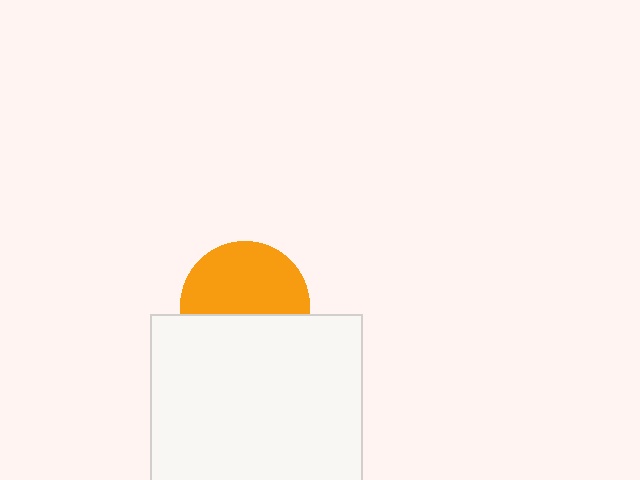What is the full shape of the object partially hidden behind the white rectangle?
The partially hidden object is an orange circle.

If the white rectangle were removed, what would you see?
You would see the complete orange circle.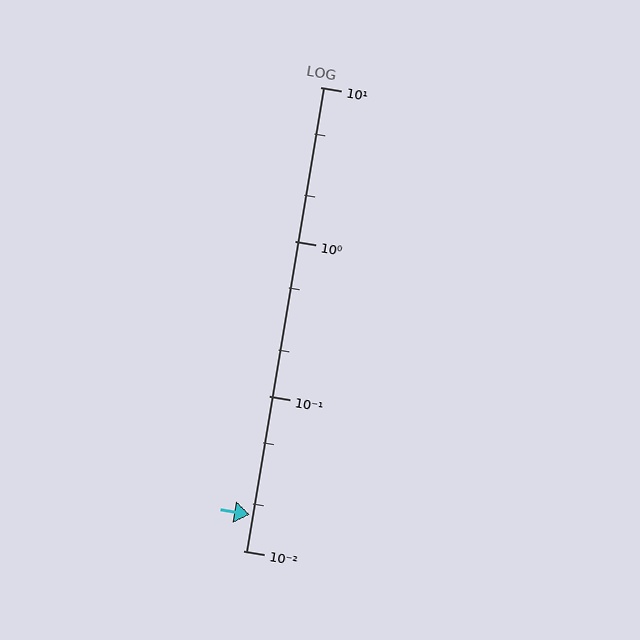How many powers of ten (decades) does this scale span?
The scale spans 3 decades, from 0.01 to 10.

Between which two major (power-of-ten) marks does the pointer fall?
The pointer is between 0.01 and 0.1.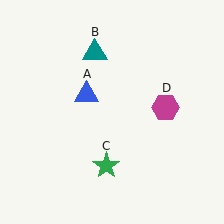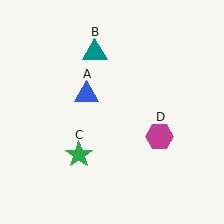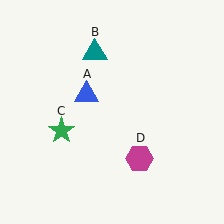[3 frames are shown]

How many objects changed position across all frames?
2 objects changed position: green star (object C), magenta hexagon (object D).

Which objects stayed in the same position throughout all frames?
Blue triangle (object A) and teal triangle (object B) remained stationary.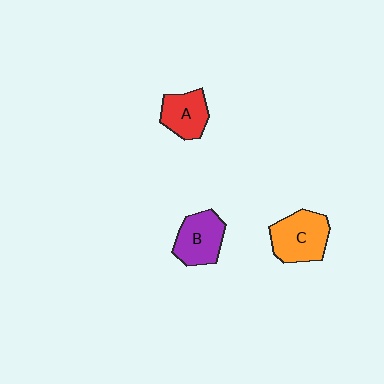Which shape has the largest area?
Shape C (orange).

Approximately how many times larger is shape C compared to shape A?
Approximately 1.4 times.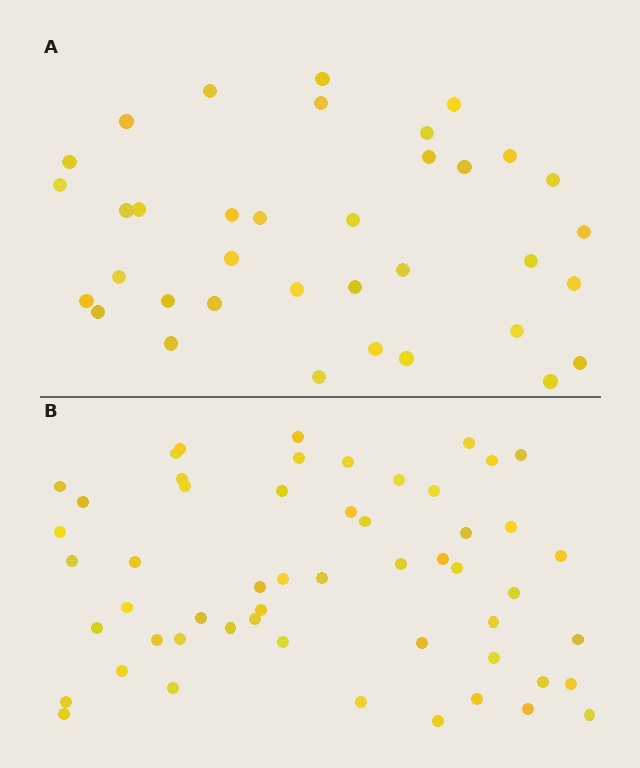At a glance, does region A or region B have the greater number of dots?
Region B (the bottom region) has more dots.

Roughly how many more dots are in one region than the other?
Region B has approximately 20 more dots than region A.